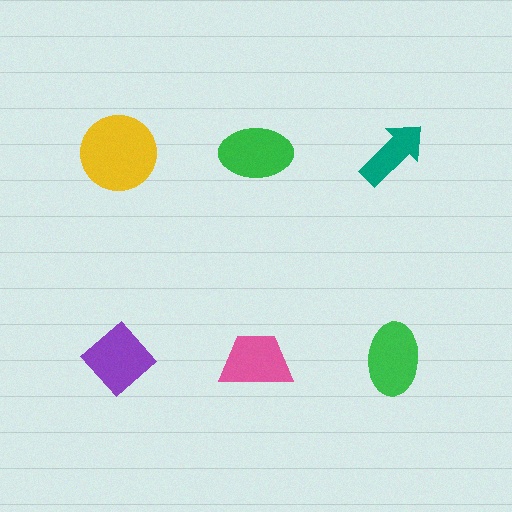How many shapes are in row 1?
3 shapes.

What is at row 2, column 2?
A pink trapezoid.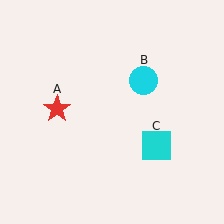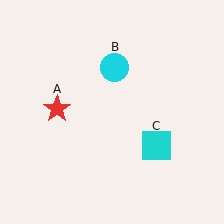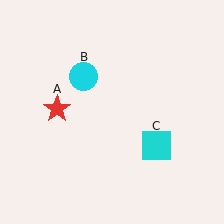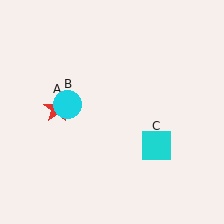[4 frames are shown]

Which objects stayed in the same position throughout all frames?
Red star (object A) and cyan square (object C) remained stationary.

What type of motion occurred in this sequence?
The cyan circle (object B) rotated counterclockwise around the center of the scene.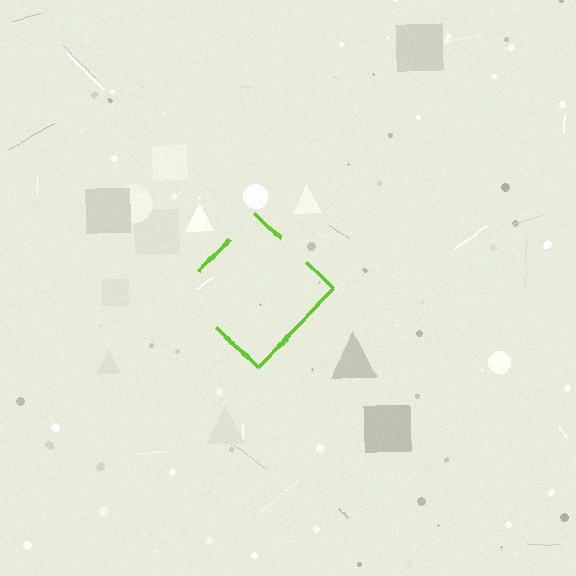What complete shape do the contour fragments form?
The contour fragments form a diamond.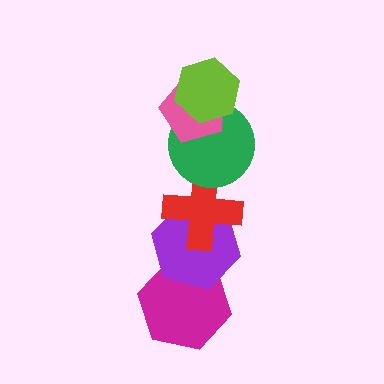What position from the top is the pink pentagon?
The pink pentagon is 2nd from the top.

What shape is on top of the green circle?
The pink pentagon is on top of the green circle.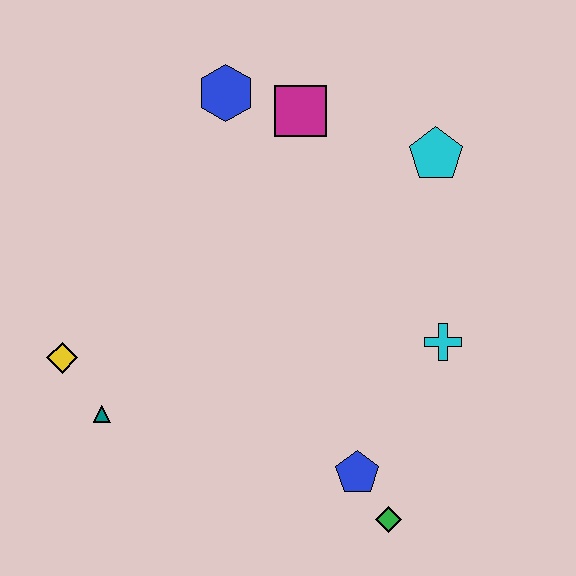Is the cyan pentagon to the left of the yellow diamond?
No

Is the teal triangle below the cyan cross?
Yes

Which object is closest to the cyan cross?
The blue pentagon is closest to the cyan cross.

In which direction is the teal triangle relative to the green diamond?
The teal triangle is to the left of the green diamond.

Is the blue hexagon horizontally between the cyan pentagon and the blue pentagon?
No